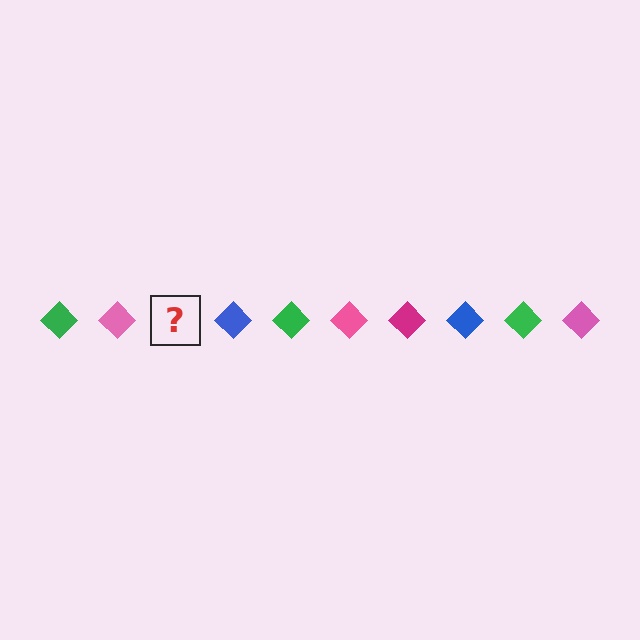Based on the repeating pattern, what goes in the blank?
The blank should be a magenta diamond.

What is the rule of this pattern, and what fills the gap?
The rule is that the pattern cycles through green, pink, magenta, blue diamonds. The gap should be filled with a magenta diamond.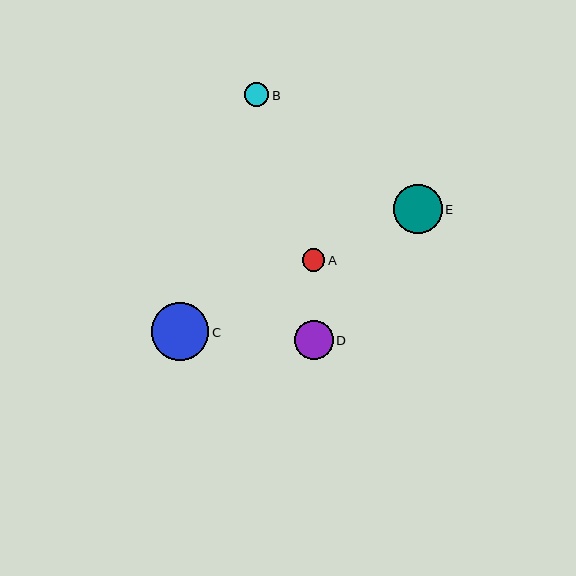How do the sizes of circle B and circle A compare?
Circle B and circle A are approximately the same size.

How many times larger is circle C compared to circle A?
Circle C is approximately 2.5 times the size of circle A.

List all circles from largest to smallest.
From largest to smallest: C, E, D, B, A.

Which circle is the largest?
Circle C is the largest with a size of approximately 58 pixels.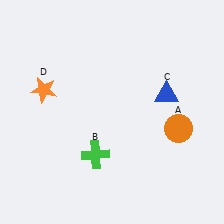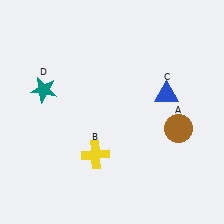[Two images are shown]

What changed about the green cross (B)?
In Image 1, B is green. In Image 2, it changed to yellow.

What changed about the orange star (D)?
In Image 1, D is orange. In Image 2, it changed to teal.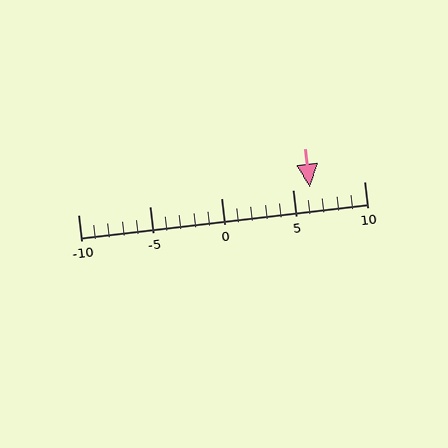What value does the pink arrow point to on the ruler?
The pink arrow points to approximately 6.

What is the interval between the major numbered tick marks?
The major tick marks are spaced 5 units apart.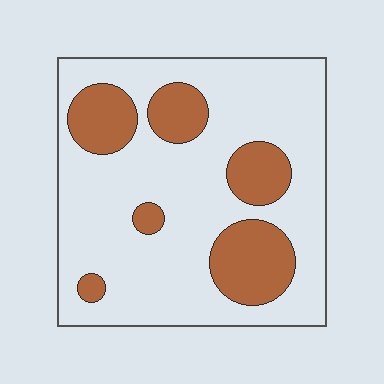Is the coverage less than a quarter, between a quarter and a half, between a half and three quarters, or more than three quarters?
Less than a quarter.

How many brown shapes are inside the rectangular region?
6.